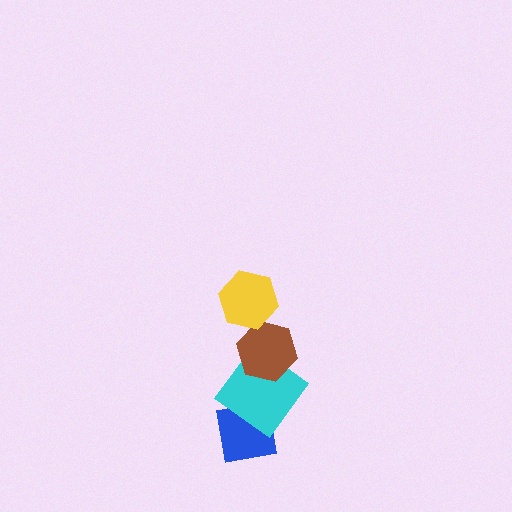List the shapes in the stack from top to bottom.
From top to bottom: the yellow hexagon, the brown hexagon, the cyan diamond, the blue square.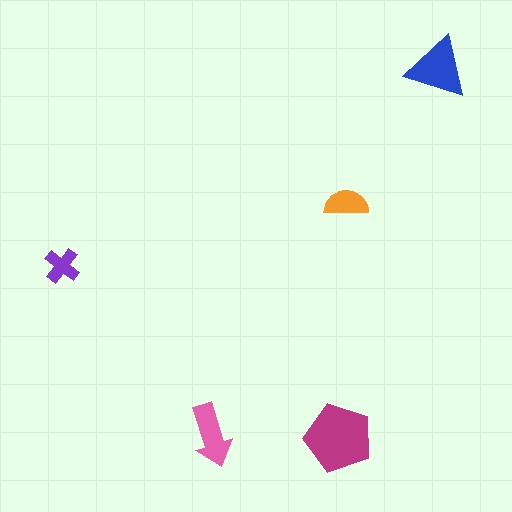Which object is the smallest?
The purple cross.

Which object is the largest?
The magenta pentagon.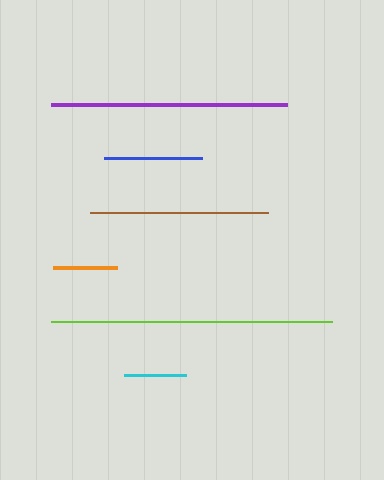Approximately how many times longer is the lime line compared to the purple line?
The lime line is approximately 1.2 times the length of the purple line.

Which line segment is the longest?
The lime line is the longest at approximately 281 pixels.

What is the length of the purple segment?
The purple segment is approximately 236 pixels long.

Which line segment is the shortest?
The cyan line is the shortest at approximately 62 pixels.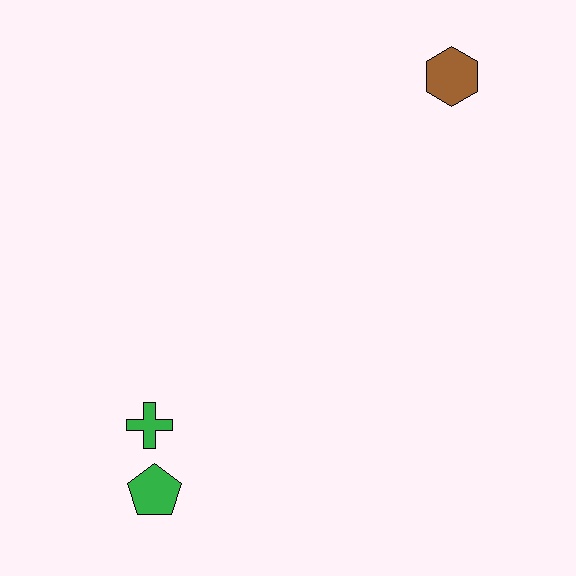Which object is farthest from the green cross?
The brown hexagon is farthest from the green cross.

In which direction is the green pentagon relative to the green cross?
The green pentagon is below the green cross.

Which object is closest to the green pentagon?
The green cross is closest to the green pentagon.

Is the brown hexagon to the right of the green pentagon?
Yes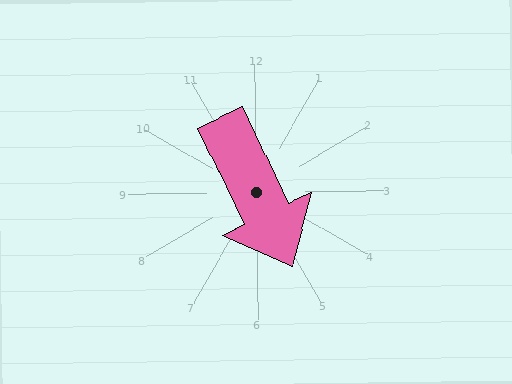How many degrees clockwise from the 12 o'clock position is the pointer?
Approximately 155 degrees.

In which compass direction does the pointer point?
Southeast.